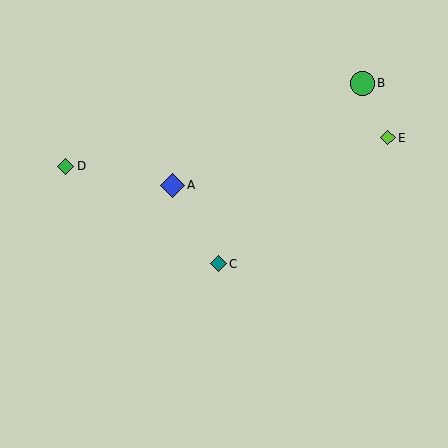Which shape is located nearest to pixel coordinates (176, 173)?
The blue diamond (labeled A) at (172, 185) is nearest to that location.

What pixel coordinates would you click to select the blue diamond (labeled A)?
Click at (172, 185) to select the blue diamond A.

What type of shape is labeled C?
Shape C is a teal diamond.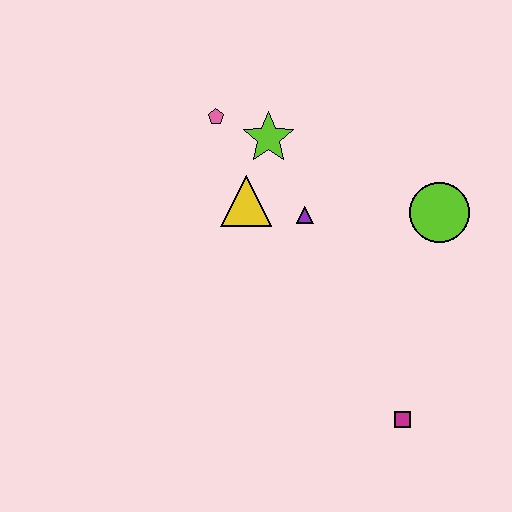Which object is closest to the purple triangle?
The yellow triangle is closest to the purple triangle.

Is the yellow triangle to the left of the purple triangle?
Yes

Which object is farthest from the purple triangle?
The magenta square is farthest from the purple triangle.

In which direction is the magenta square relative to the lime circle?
The magenta square is below the lime circle.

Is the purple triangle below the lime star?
Yes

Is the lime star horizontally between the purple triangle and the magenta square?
No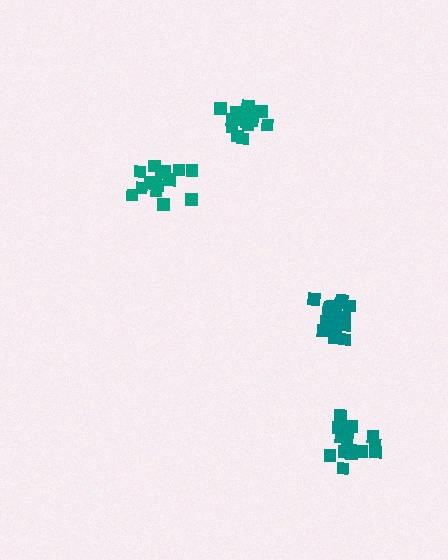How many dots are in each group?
Group 1: 15 dots, Group 2: 19 dots, Group 3: 15 dots, Group 4: 18 dots (67 total).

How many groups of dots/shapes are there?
There are 4 groups.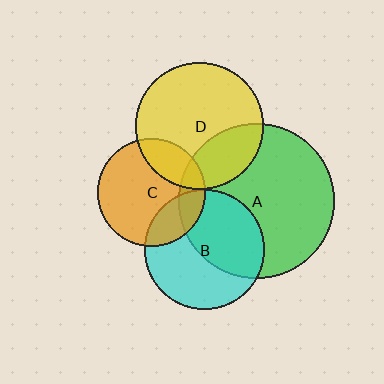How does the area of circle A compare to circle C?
Approximately 2.1 times.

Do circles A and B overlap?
Yes.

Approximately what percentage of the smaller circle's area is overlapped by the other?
Approximately 50%.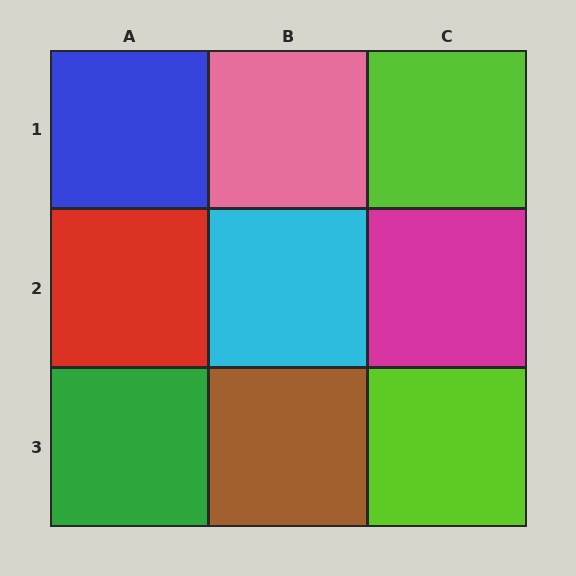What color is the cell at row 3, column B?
Brown.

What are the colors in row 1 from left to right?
Blue, pink, lime.